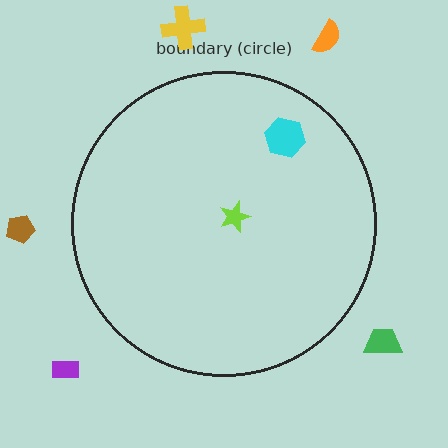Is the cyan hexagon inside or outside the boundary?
Inside.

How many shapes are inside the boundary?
2 inside, 5 outside.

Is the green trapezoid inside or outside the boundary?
Outside.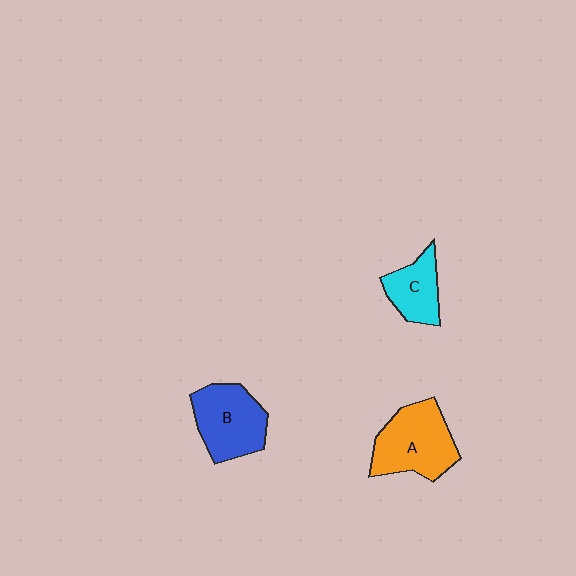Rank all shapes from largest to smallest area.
From largest to smallest: A (orange), B (blue), C (cyan).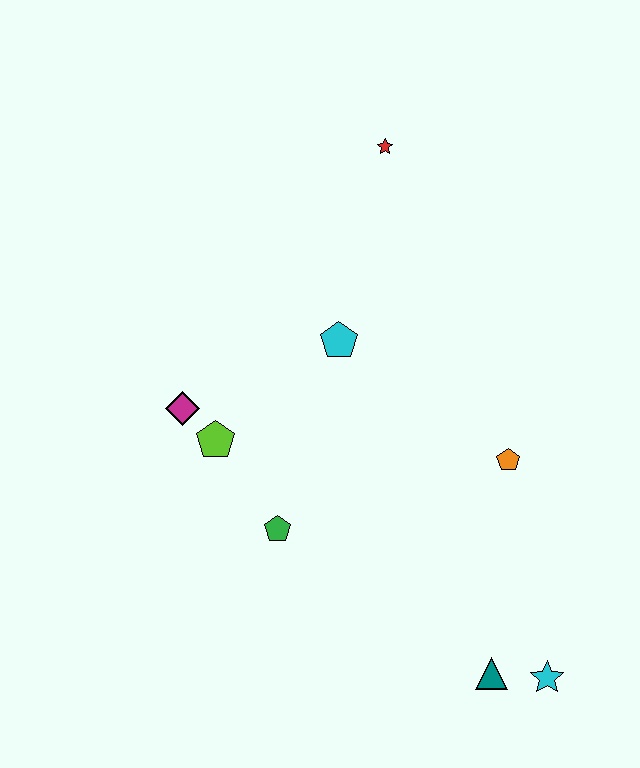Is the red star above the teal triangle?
Yes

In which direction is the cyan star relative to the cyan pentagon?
The cyan star is below the cyan pentagon.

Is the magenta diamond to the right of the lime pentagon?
No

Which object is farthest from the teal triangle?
The red star is farthest from the teal triangle.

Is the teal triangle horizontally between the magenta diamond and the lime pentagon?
No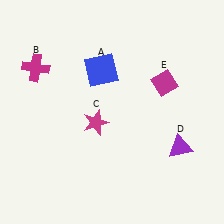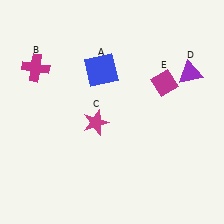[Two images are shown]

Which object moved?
The purple triangle (D) moved up.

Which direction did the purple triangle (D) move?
The purple triangle (D) moved up.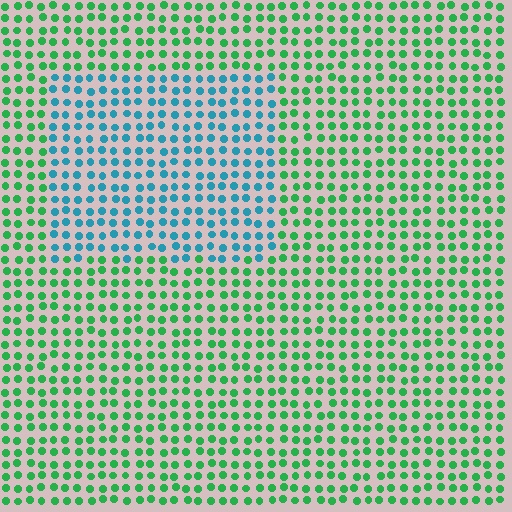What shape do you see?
I see a rectangle.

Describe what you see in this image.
The image is filled with small green elements in a uniform arrangement. A rectangle-shaped region is visible where the elements are tinted to a slightly different hue, forming a subtle color boundary.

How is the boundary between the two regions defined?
The boundary is defined purely by a slight shift in hue (about 54 degrees). Spacing, size, and orientation are identical on both sides.